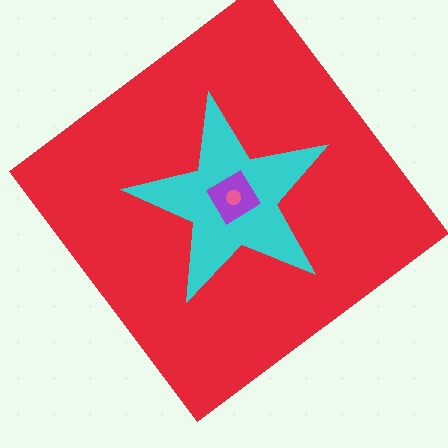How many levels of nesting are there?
4.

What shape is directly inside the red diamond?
The cyan star.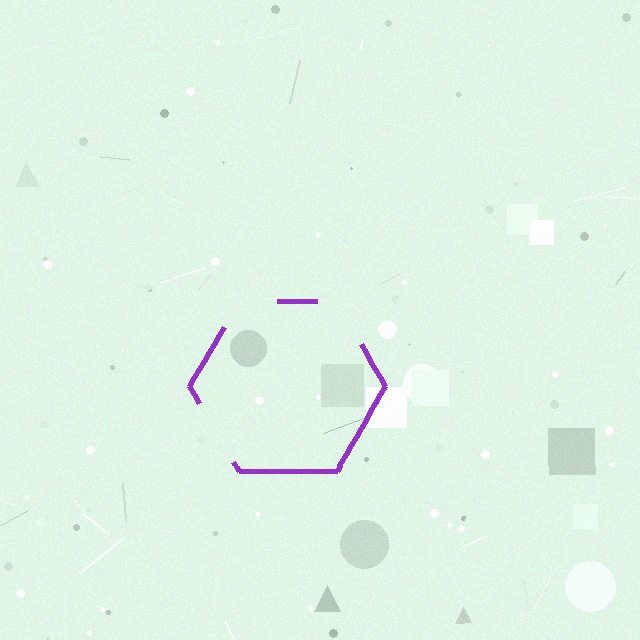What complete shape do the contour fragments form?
The contour fragments form a hexagon.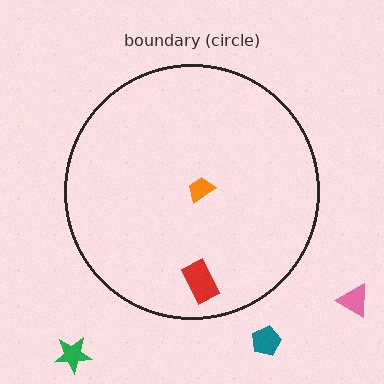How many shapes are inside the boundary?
2 inside, 3 outside.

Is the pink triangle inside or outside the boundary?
Outside.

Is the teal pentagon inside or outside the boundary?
Outside.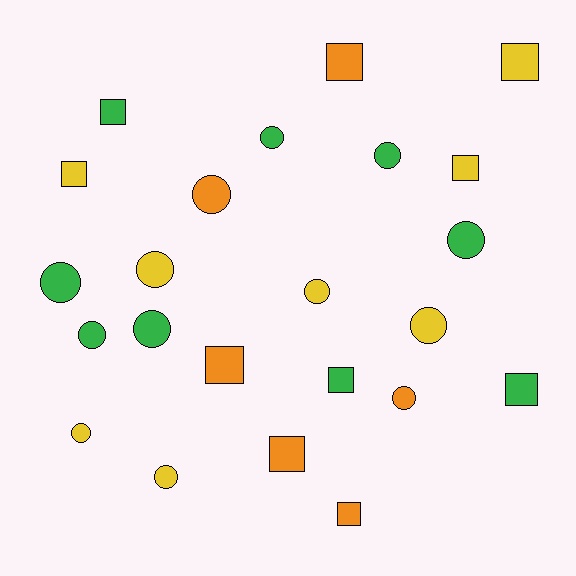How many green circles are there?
There are 6 green circles.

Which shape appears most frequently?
Circle, with 13 objects.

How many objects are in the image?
There are 23 objects.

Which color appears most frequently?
Green, with 9 objects.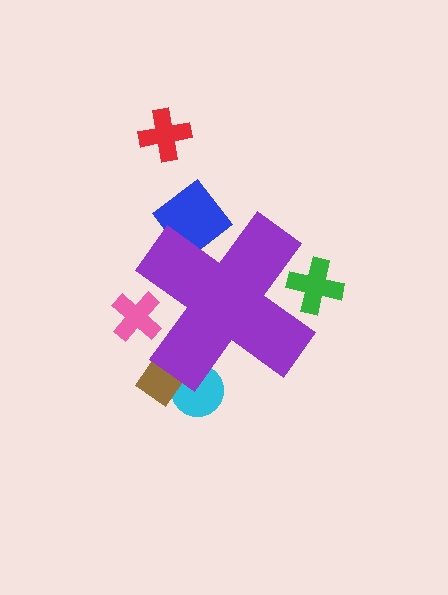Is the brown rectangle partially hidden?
Yes, the brown rectangle is partially hidden behind the purple cross.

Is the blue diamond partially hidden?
Yes, the blue diamond is partially hidden behind the purple cross.